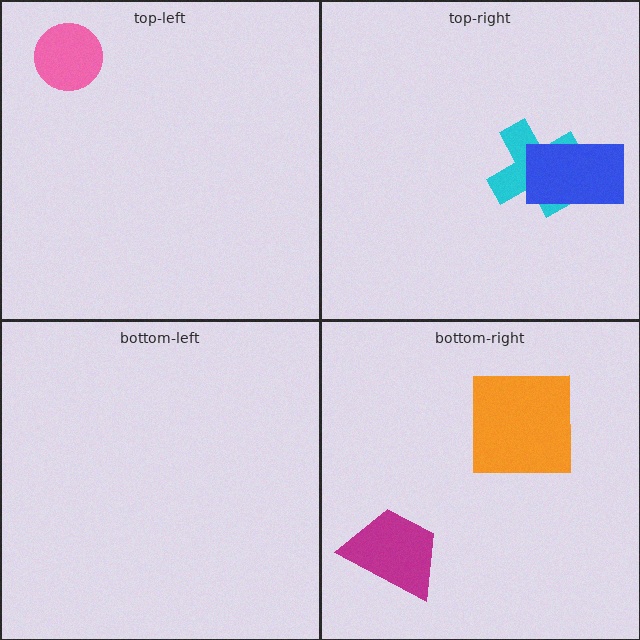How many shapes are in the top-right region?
2.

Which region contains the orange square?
The bottom-right region.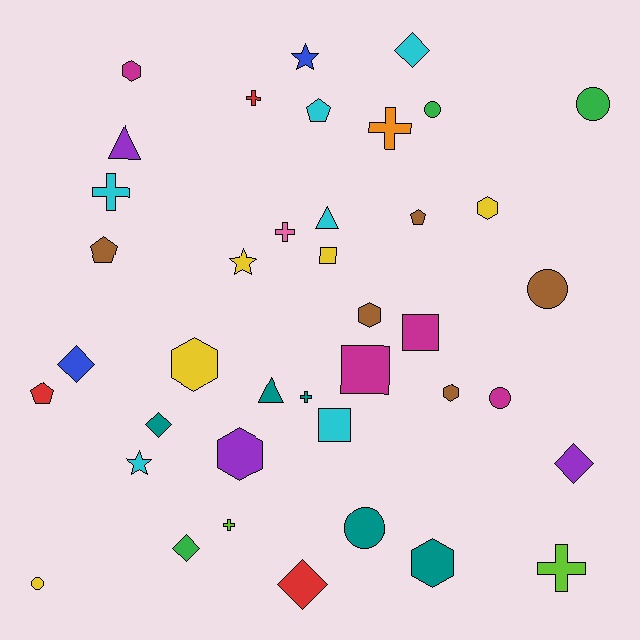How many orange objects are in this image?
There is 1 orange object.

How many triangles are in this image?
There are 3 triangles.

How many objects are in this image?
There are 40 objects.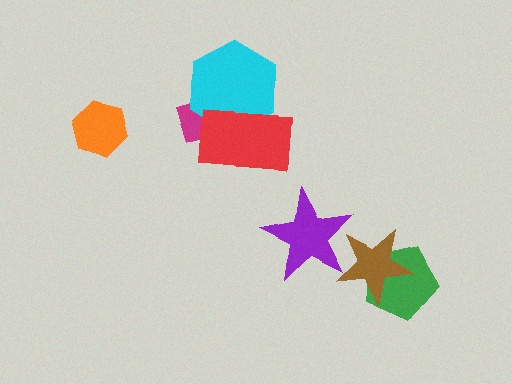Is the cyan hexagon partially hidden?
Yes, it is partially covered by another shape.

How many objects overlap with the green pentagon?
1 object overlaps with the green pentagon.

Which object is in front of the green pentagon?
The brown star is in front of the green pentagon.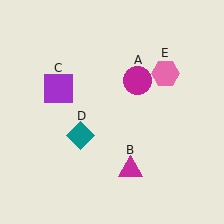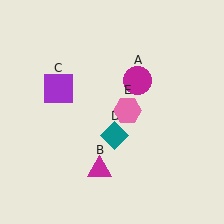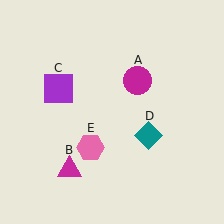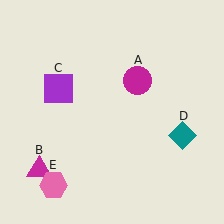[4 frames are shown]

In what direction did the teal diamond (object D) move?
The teal diamond (object D) moved right.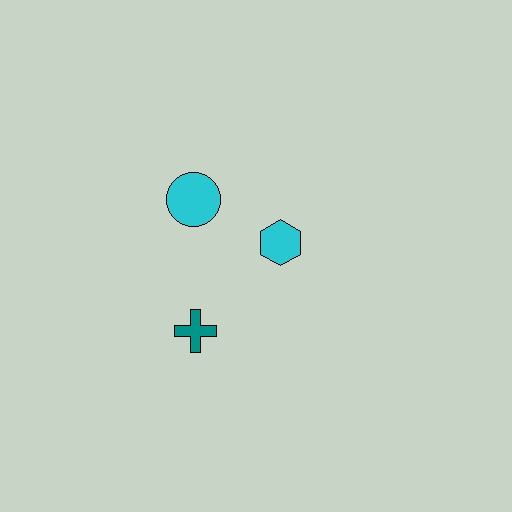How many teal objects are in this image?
There is 1 teal object.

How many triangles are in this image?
There are no triangles.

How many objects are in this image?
There are 3 objects.